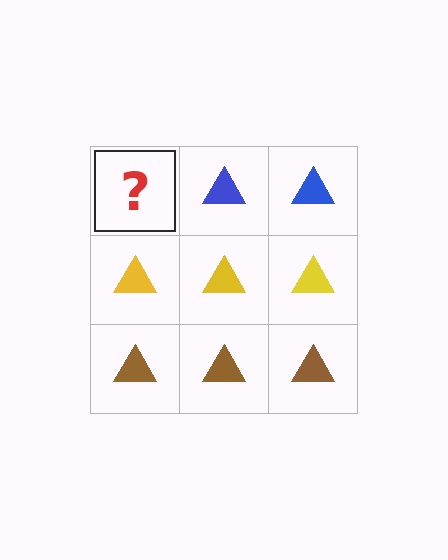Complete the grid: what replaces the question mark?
The question mark should be replaced with a blue triangle.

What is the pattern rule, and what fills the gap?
The rule is that each row has a consistent color. The gap should be filled with a blue triangle.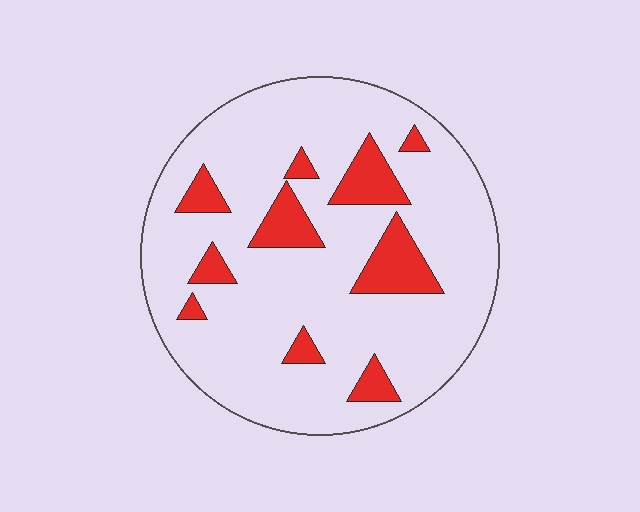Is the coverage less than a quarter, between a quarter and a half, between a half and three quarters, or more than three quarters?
Less than a quarter.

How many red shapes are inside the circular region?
10.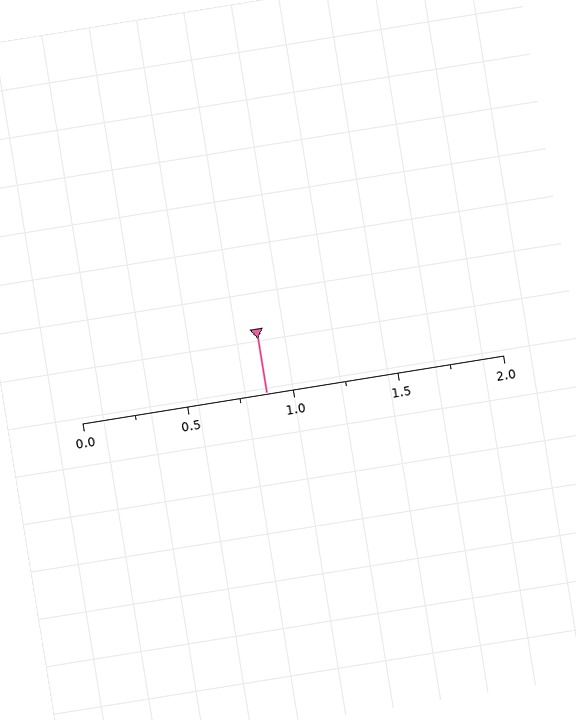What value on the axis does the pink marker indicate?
The marker indicates approximately 0.88.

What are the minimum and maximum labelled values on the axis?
The axis runs from 0.0 to 2.0.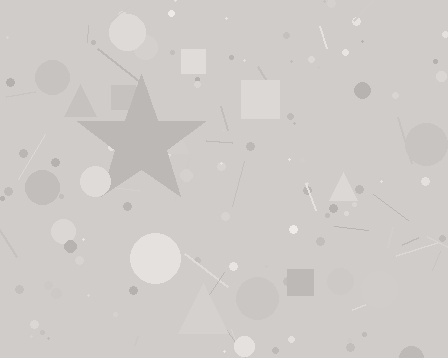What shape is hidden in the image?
A star is hidden in the image.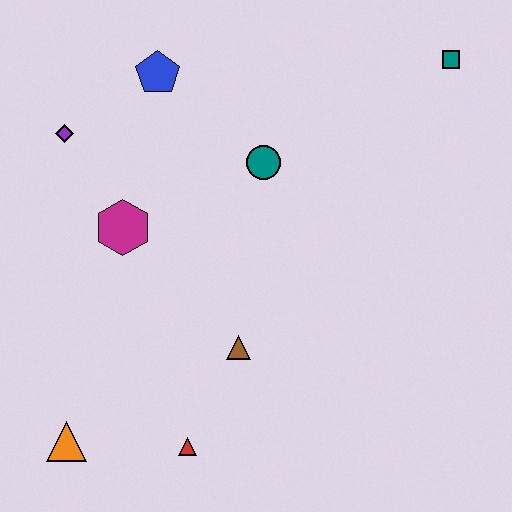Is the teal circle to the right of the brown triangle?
Yes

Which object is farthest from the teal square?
The orange triangle is farthest from the teal square.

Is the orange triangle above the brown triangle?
No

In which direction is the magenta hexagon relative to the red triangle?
The magenta hexagon is above the red triangle.